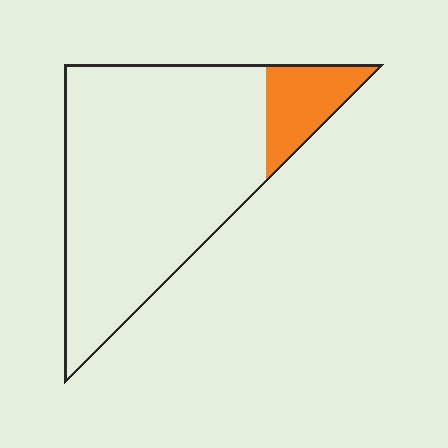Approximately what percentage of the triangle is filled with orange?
Approximately 15%.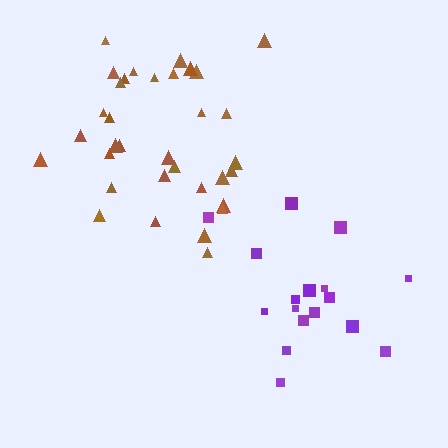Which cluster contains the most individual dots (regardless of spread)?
Brown (34).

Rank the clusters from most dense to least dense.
brown, purple.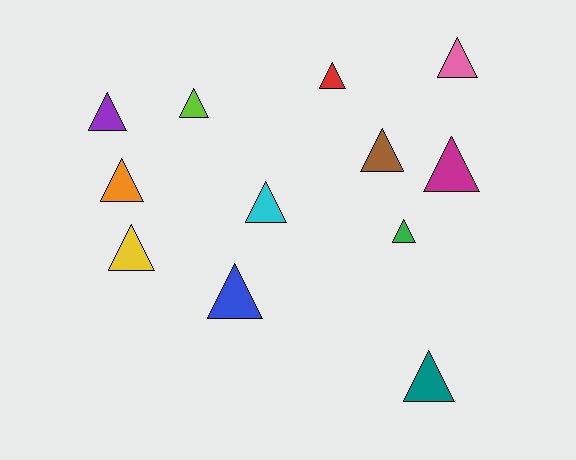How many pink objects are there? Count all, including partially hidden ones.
There is 1 pink object.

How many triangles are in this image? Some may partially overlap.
There are 12 triangles.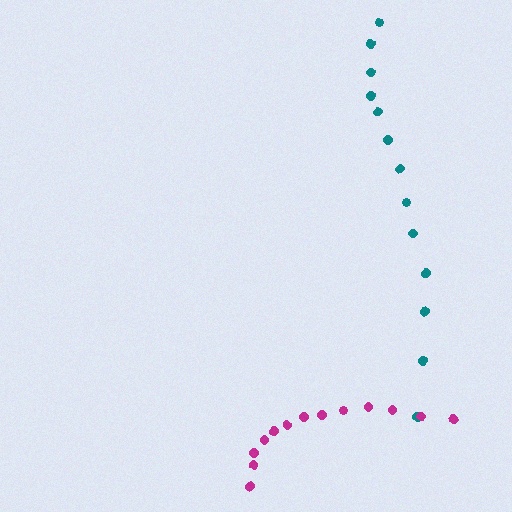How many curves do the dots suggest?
There are 2 distinct paths.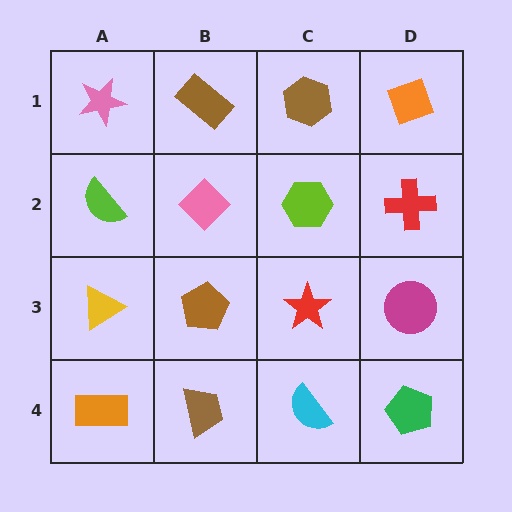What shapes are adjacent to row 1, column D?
A red cross (row 2, column D), a brown hexagon (row 1, column C).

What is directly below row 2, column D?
A magenta circle.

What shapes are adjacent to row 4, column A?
A yellow triangle (row 3, column A), a brown trapezoid (row 4, column B).